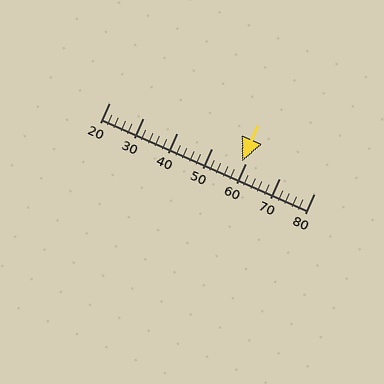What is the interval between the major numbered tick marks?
The major tick marks are spaced 10 units apart.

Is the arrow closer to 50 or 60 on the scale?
The arrow is closer to 60.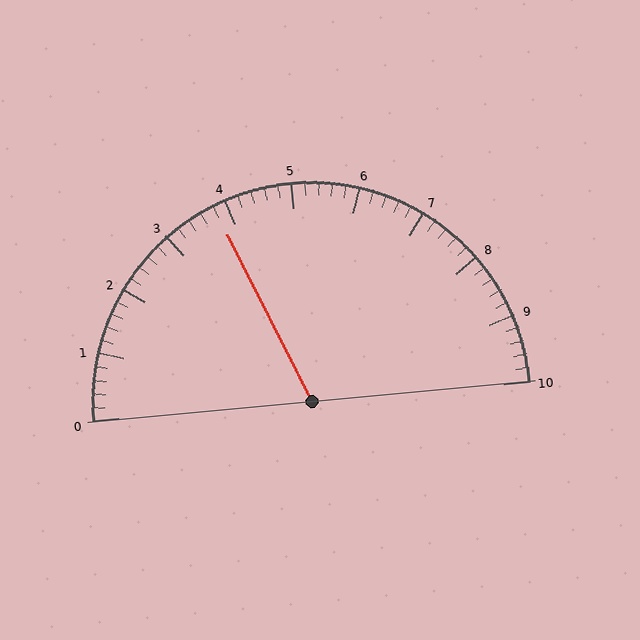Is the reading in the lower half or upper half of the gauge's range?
The reading is in the lower half of the range (0 to 10).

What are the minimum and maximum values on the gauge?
The gauge ranges from 0 to 10.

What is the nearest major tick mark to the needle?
The nearest major tick mark is 4.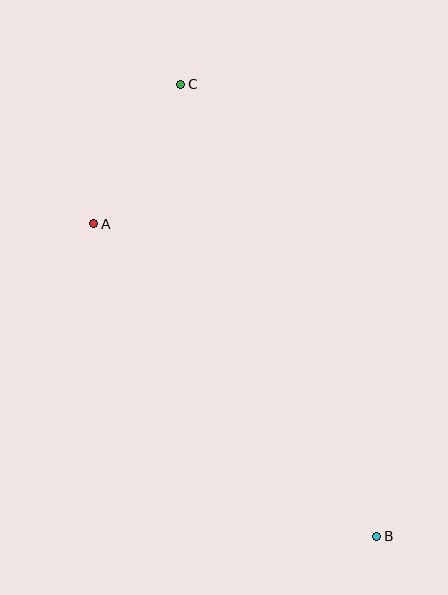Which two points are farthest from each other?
Points B and C are farthest from each other.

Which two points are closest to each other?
Points A and C are closest to each other.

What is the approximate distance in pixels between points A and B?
The distance between A and B is approximately 422 pixels.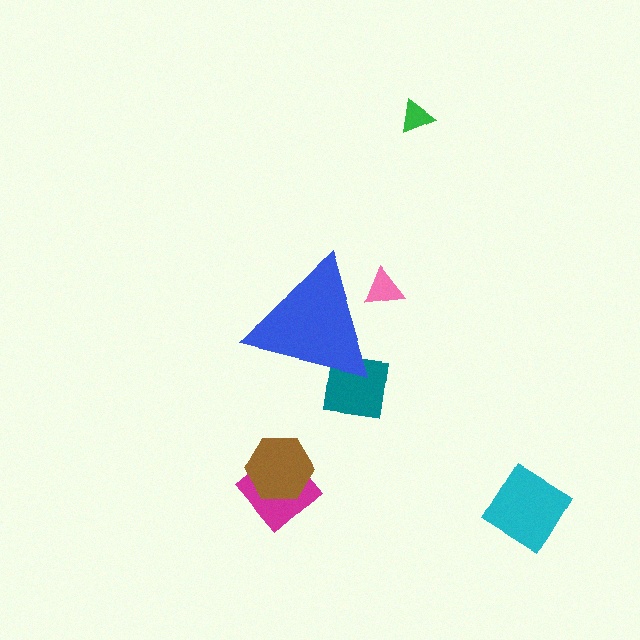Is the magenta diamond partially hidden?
No, the magenta diamond is fully visible.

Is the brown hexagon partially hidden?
No, the brown hexagon is fully visible.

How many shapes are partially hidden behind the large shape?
2 shapes are partially hidden.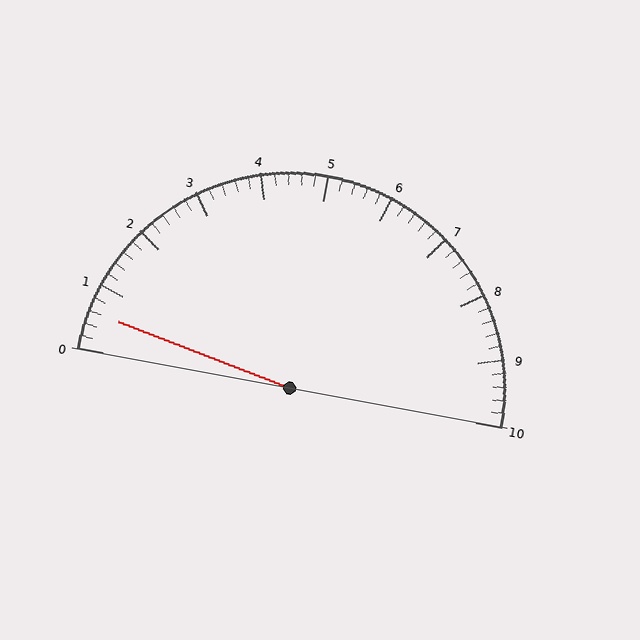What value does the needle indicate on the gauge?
The needle indicates approximately 0.6.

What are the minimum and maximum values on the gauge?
The gauge ranges from 0 to 10.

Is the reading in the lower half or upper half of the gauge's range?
The reading is in the lower half of the range (0 to 10).